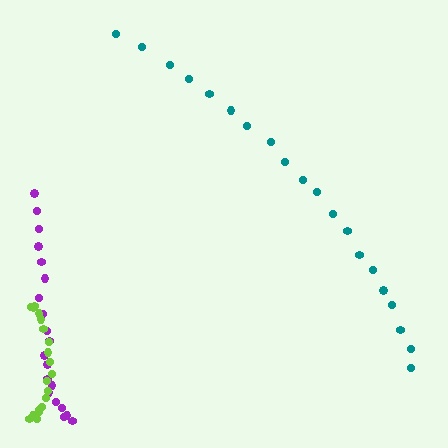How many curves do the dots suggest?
There are 3 distinct paths.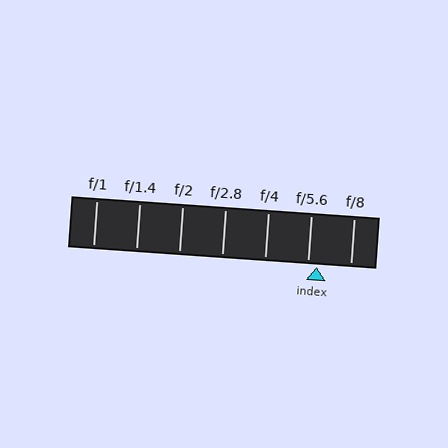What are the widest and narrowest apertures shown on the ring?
The widest aperture shown is f/1 and the narrowest is f/8.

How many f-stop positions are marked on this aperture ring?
There are 7 f-stop positions marked.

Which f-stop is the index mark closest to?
The index mark is closest to f/5.6.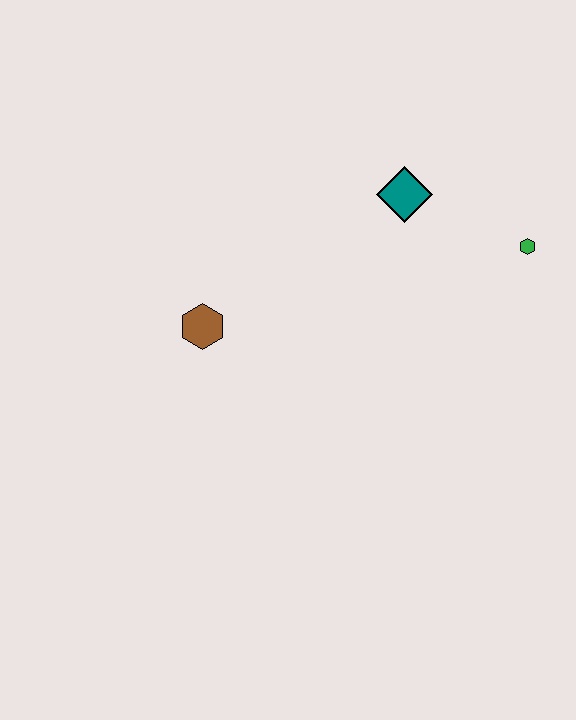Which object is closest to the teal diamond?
The green hexagon is closest to the teal diamond.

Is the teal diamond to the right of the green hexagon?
No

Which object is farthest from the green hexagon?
The brown hexagon is farthest from the green hexagon.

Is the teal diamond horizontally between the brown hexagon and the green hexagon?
Yes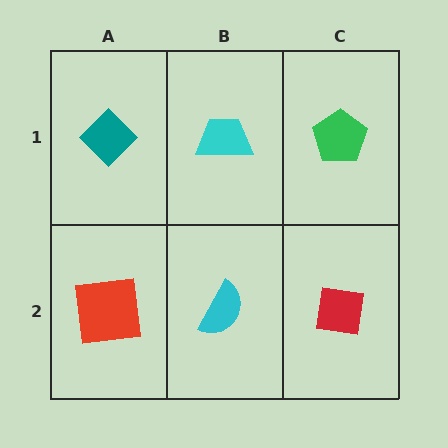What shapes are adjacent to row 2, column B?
A cyan trapezoid (row 1, column B), a red square (row 2, column A), a red square (row 2, column C).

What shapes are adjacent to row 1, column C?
A red square (row 2, column C), a cyan trapezoid (row 1, column B).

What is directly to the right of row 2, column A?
A cyan semicircle.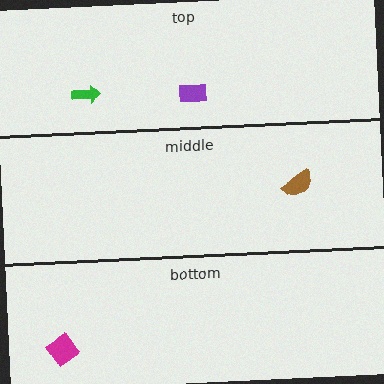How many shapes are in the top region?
2.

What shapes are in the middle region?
The brown semicircle.